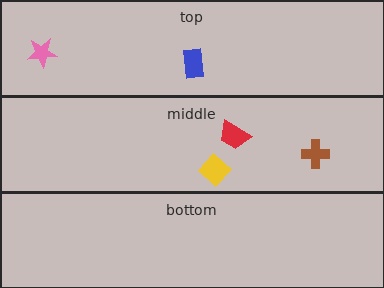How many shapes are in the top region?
2.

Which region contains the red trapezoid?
The middle region.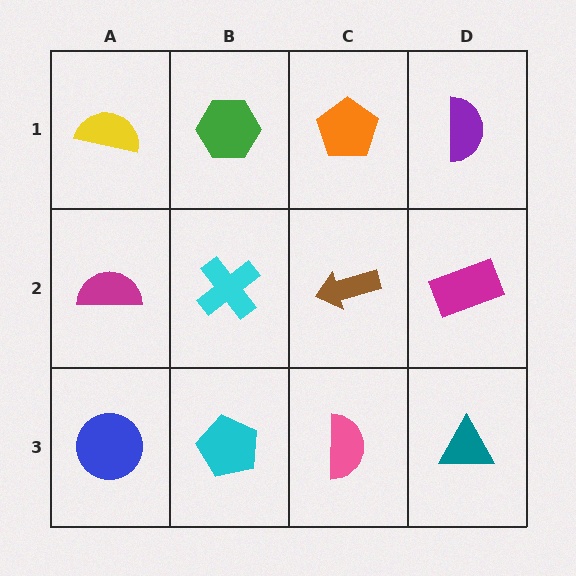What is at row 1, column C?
An orange pentagon.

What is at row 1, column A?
A yellow semicircle.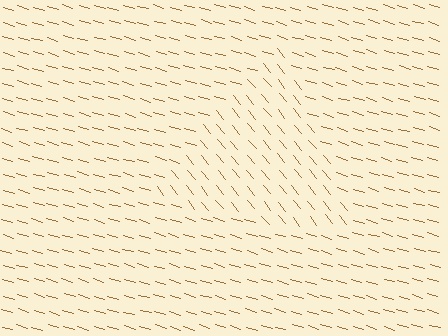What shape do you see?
I see a triangle.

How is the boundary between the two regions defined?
The boundary is defined purely by a change in line orientation (approximately 33 degrees difference). All lines are the same color and thickness.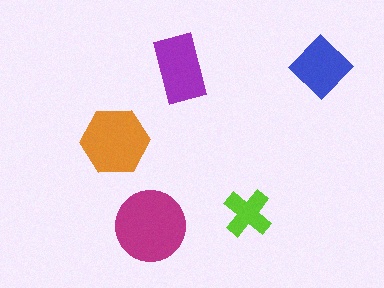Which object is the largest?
The magenta circle.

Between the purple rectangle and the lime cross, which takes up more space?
The purple rectangle.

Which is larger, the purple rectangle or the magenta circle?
The magenta circle.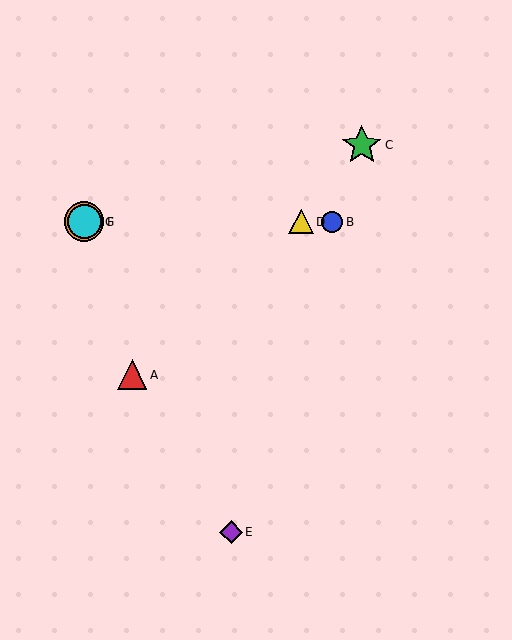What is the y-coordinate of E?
Object E is at y≈532.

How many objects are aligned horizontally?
4 objects (B, D, F, G) are aligned horizontally.